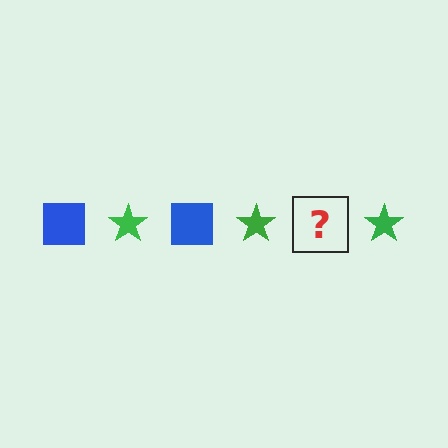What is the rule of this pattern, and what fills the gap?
The rule is that the pattern alternates between blue square and green star. The gap should be filled with a blue square.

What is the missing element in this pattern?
The missing element is a blue square.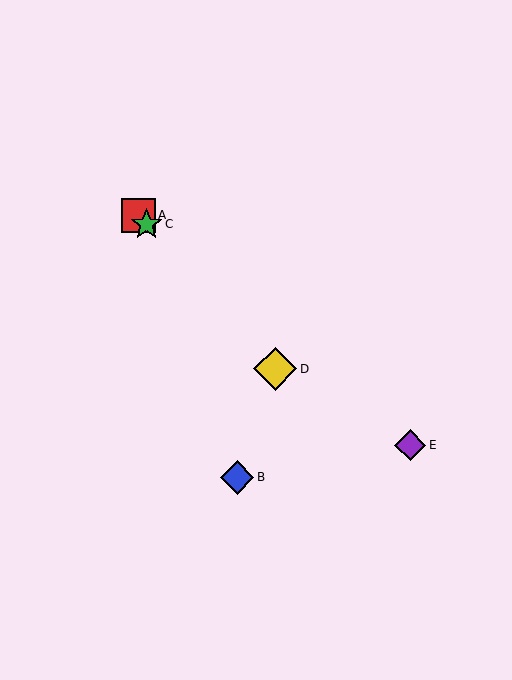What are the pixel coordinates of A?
Object A is at (138, 215).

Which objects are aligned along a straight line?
Objects A, C, D are aligned along a straight line.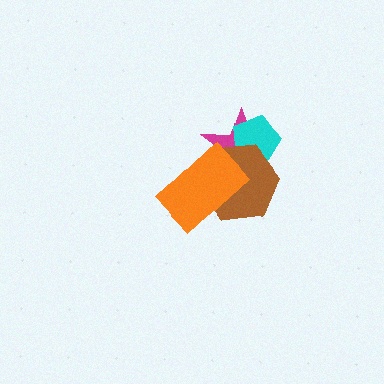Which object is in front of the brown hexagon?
The orange rectangle is in front of the brown hexagon.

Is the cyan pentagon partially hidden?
Yes, it is partially covered by another shape.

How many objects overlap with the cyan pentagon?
2 objects overlap with the cyan pentagon.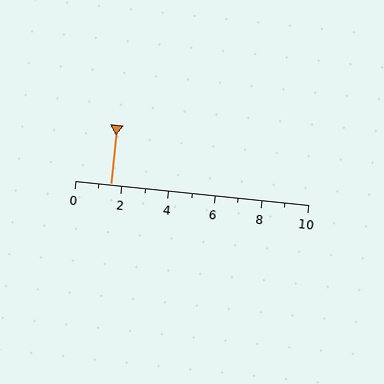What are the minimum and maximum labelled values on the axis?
The axis runs from 0 to 10.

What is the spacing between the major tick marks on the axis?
The major ticks are spaced 2 apart.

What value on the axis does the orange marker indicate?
The marker indicates approximately 1.5.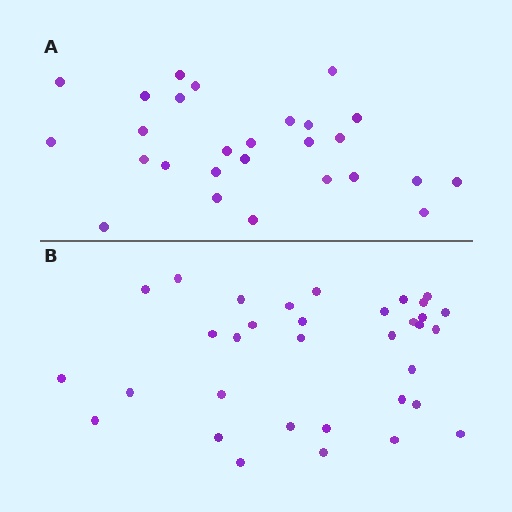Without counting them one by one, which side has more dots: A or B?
Region B (the bottom region) has more dots.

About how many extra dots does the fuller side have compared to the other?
Region B has roughly 8 or so more dots than region A.